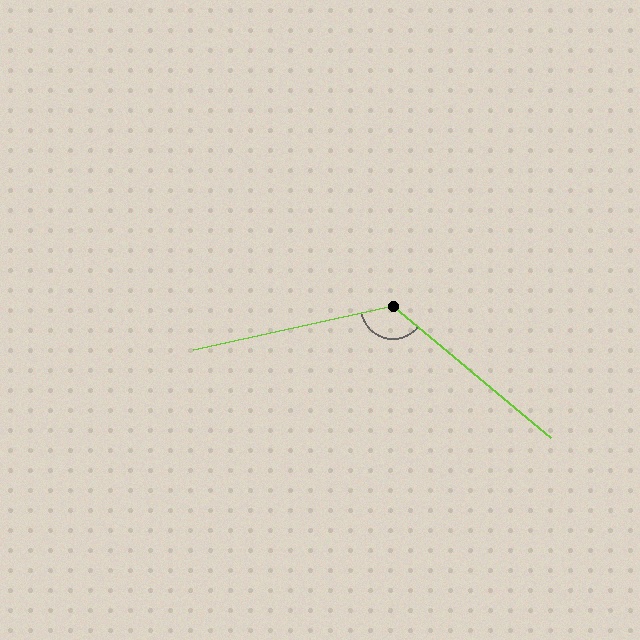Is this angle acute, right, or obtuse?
It is obtuse.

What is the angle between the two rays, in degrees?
Approximately 128 degrees.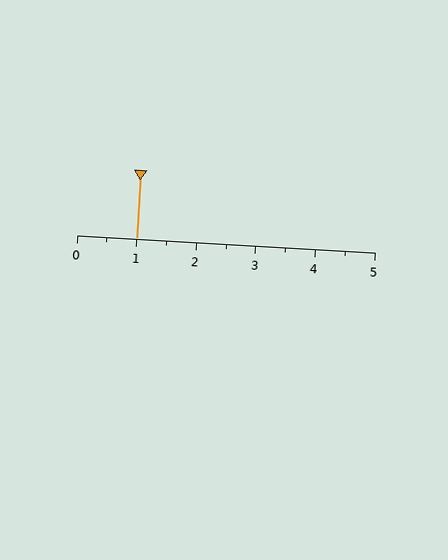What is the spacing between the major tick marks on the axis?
The major ticks are spaced 1 apart.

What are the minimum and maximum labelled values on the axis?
The axis runs from 0 to 5.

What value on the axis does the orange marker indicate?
The marker indicates approximately 1.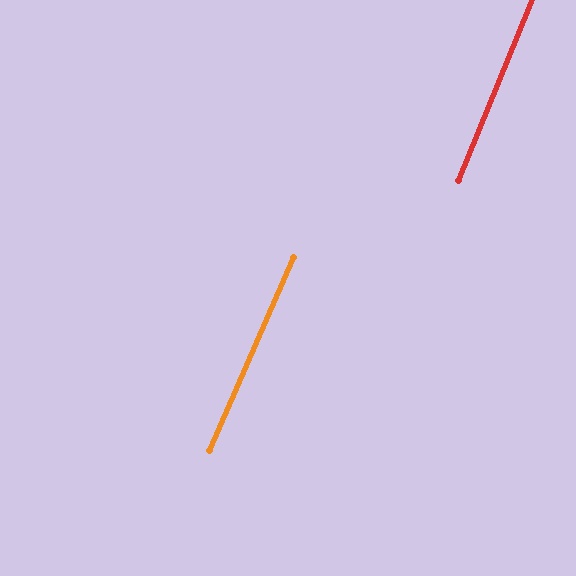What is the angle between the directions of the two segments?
Approximately 2 degrees.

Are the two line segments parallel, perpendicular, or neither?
Parallel — their directions differ by only 1.8°.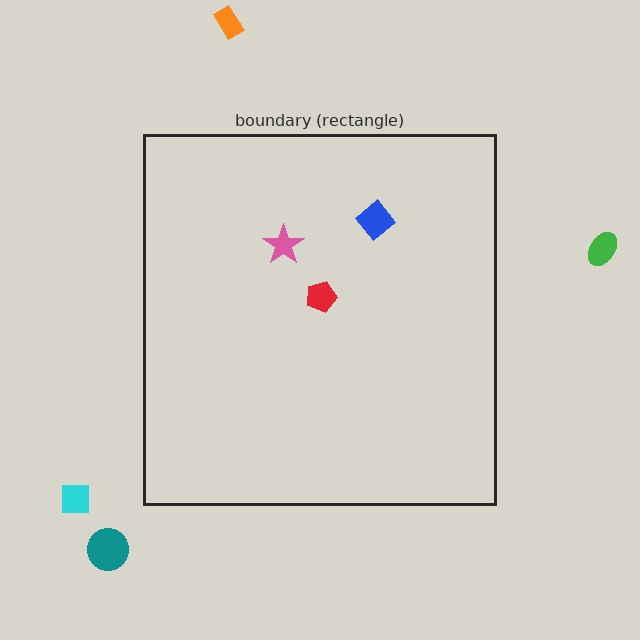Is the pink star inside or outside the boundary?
Inside.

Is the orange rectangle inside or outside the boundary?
Outside.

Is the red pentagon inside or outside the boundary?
Inside.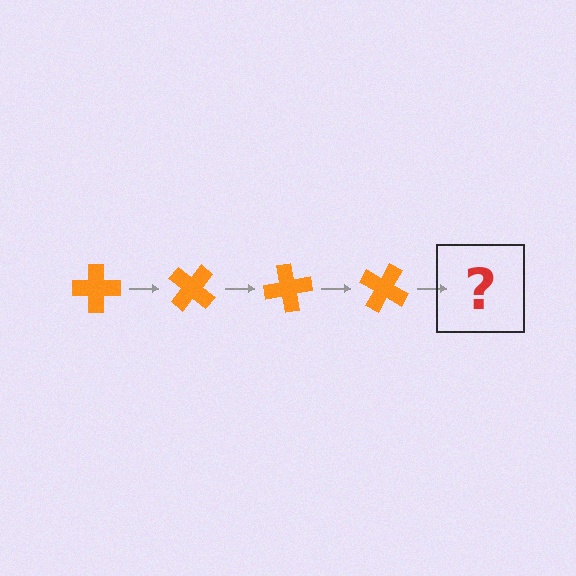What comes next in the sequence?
The next element should be an orange cross rotated 160 degrees.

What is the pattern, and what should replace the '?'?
The pattern is that the cross rotates 40 degrees each step. The '?' should be an orange cross rotated 160 degrees.